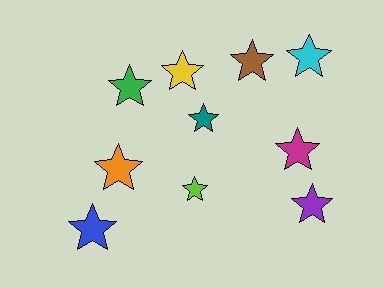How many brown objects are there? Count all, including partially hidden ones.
There is 1 brown object.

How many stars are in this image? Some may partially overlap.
There are 10 stars.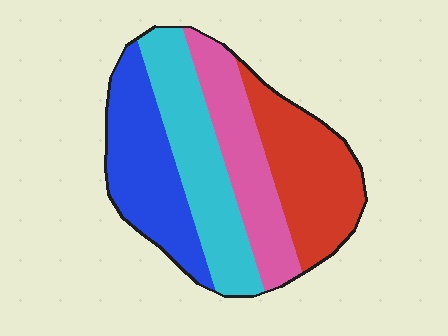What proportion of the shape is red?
Red takes up between a sixth and a third of the shape.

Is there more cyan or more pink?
Cyan.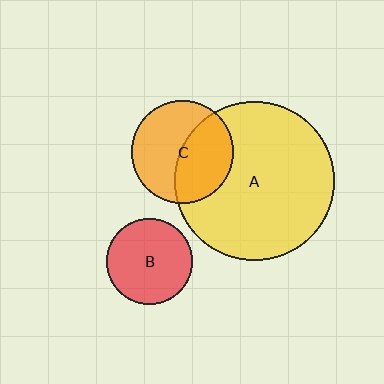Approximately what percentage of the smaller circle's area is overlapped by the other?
Approximately 45%.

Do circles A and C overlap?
Yes.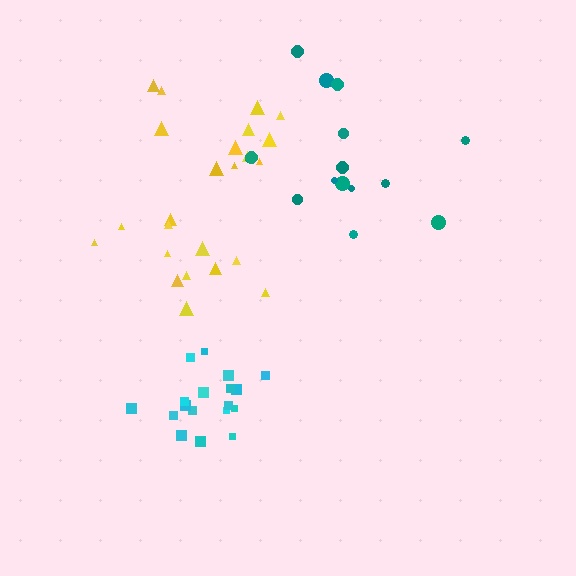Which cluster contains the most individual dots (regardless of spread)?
Yellow (24).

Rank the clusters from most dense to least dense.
cyan, teal, yellow.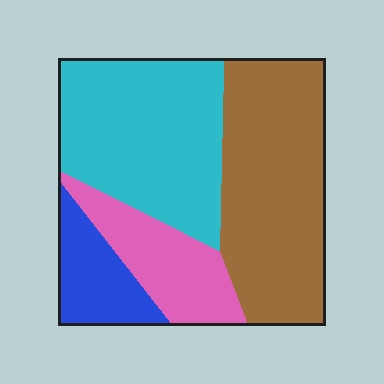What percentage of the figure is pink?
Pink takes up about one sixth (1/6) of the figure.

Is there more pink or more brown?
Brown.